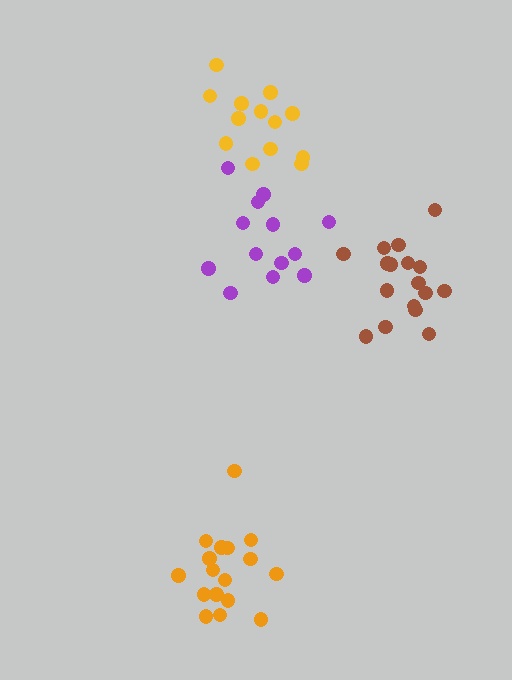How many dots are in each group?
Group 1: 13 dots, Group 2: 13 dots, Group 3: 17 dots, Group 4: 17 dots (60 total).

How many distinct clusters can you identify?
There are 4 distinct clusters.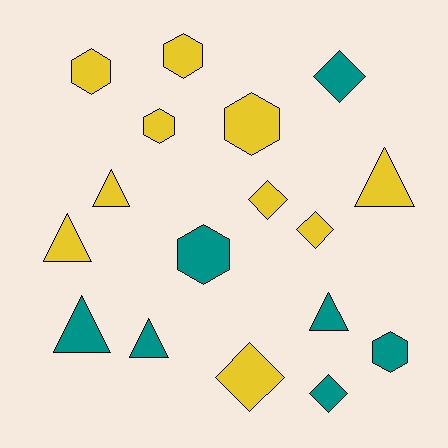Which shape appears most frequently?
Hexagon, with 6 objects.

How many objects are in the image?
There are 17 objects.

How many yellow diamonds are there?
There are 3 yellow diamonds.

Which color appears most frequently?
Yellow, with 10 objects.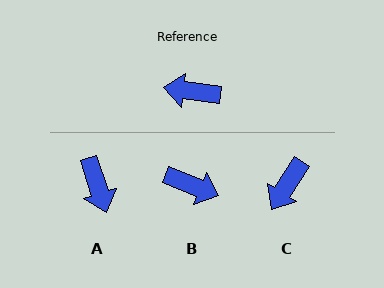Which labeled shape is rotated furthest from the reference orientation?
B, about 166 degrees away.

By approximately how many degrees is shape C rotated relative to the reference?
Approximately 65 degrees counter-clockwise.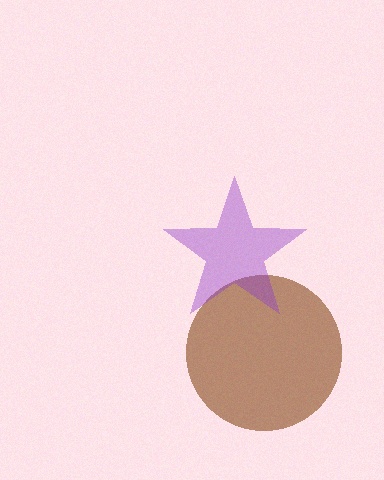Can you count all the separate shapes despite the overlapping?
Yes, there are 2 separate shapes.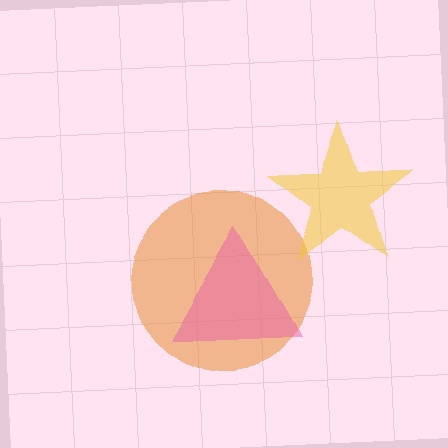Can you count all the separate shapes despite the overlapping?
Yes, there are 3 separate shapes.